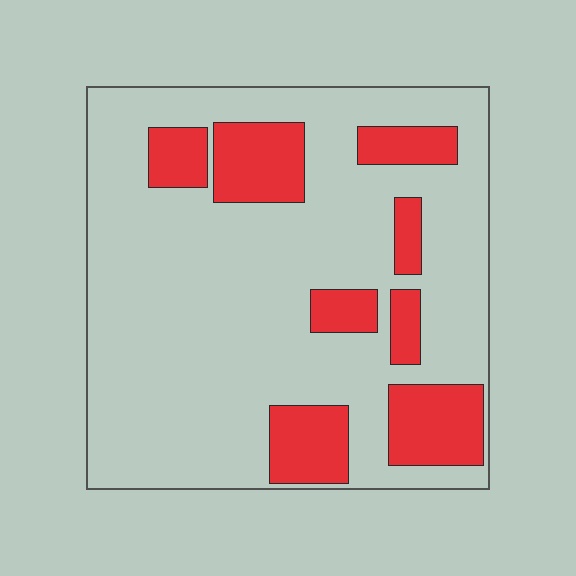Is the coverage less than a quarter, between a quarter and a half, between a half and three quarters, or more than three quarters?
Less than a quarter.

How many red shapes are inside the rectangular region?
8.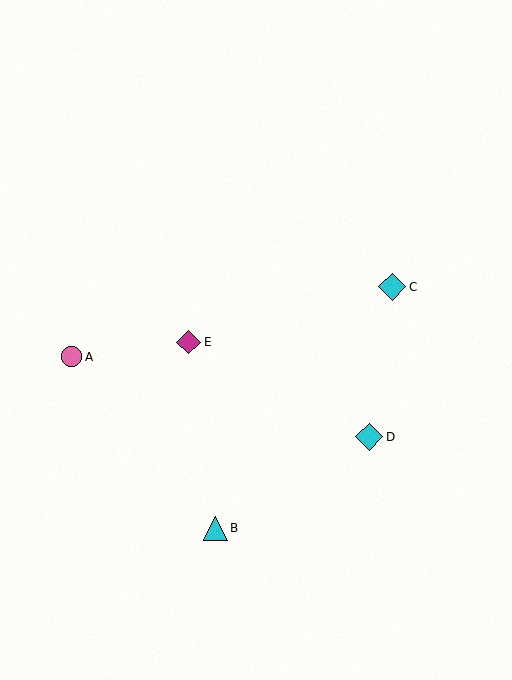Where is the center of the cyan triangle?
The center of the cyan triangle is at (215, 528).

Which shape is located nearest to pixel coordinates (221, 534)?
The cyan triangle (labeled B) at (215, 528) is nearest to that location.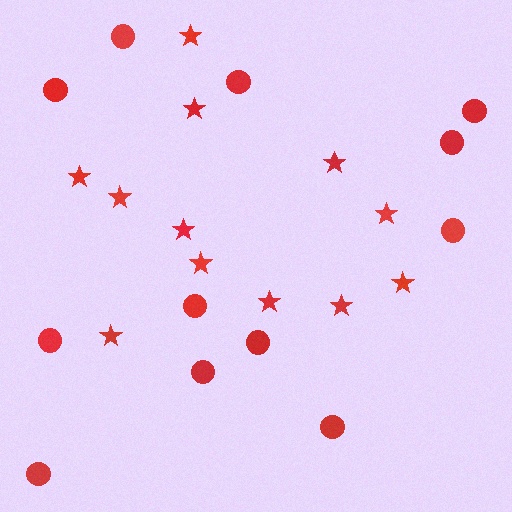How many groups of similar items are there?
There are 2 groups: one group of stars (12) and one group of circles (12).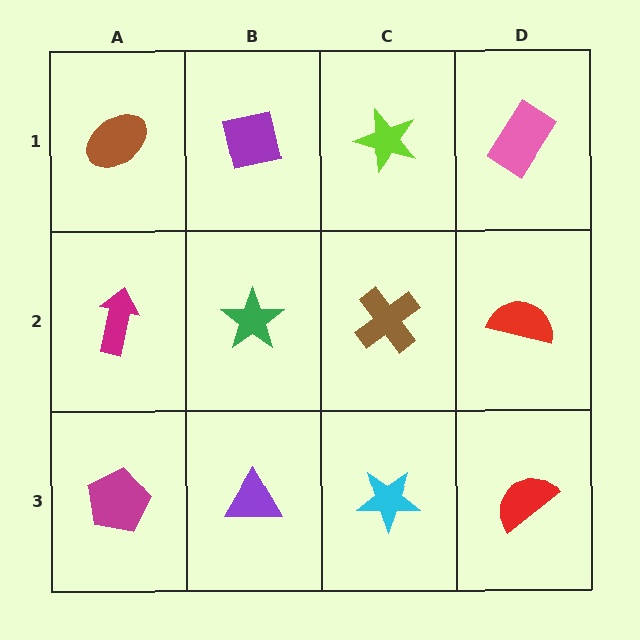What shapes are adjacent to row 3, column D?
A red semicircle (row 2, column D), a cyan star (row 3, column C).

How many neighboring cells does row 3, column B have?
3.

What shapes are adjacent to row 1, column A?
A magenta arrow (row 2, column A), a purple square (row 1, column B).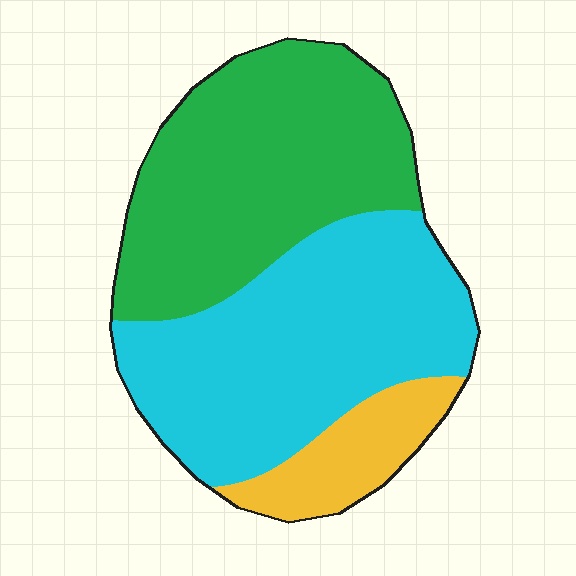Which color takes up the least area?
Yellow, at roughly 10%.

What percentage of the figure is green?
Green covers 43% of the figure.